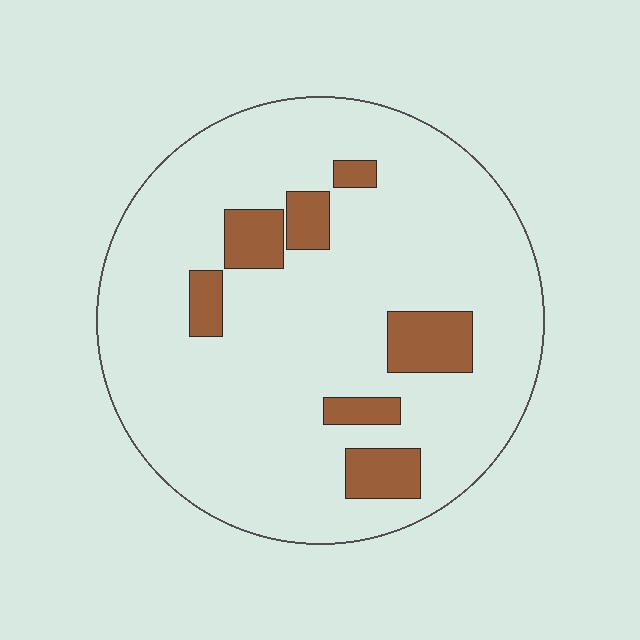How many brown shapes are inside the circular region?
7.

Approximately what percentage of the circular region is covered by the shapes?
Approximately 15%.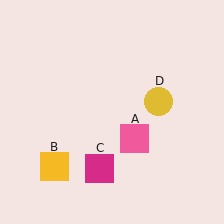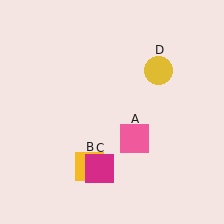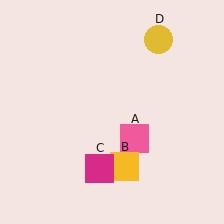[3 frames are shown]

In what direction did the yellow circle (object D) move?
The yellow circle (object D) moved up.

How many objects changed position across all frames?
2 objects changed position: yellow square (object B), yellow circle (object D).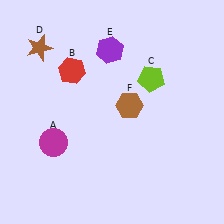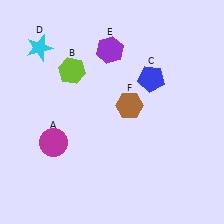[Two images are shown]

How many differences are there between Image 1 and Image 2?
There are 3 differences between the two images.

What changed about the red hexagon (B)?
In Image 1, B is red. In Image 2, it changed to lime.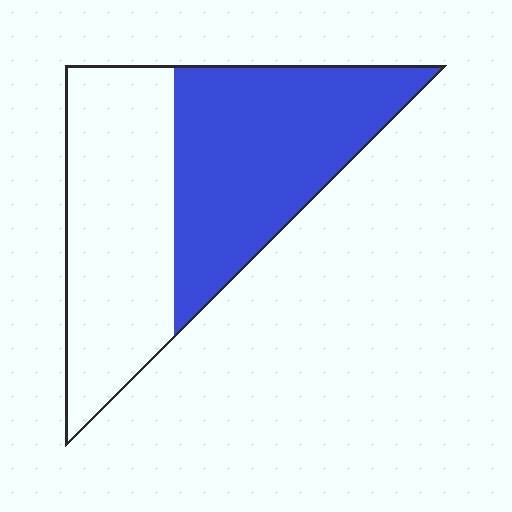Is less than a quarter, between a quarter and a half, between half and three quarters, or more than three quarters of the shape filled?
Between half and three quarters.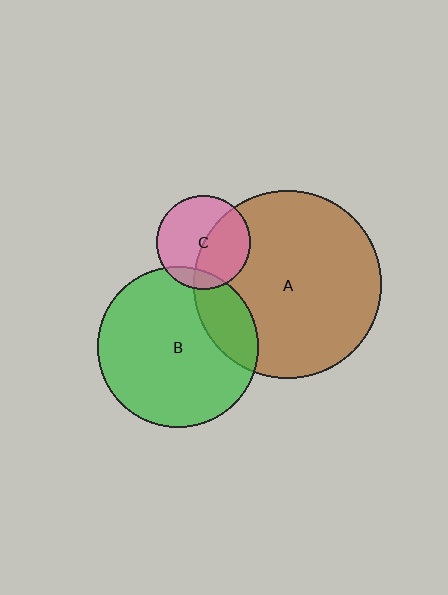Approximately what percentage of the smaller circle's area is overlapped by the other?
Approximately 15%.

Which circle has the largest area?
Circle A (brown).